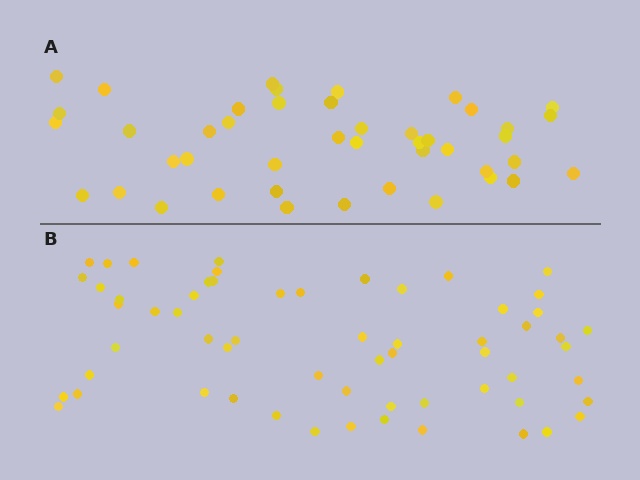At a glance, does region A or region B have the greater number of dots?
Region B (the bottom region) has more dots.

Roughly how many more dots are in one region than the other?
Region B has approximately 15 more dots than region A.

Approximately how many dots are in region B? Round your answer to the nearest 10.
About 60 dots.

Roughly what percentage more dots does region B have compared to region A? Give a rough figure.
About 35% more.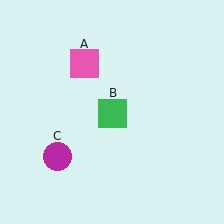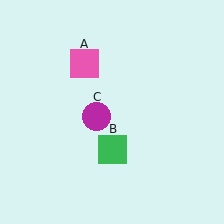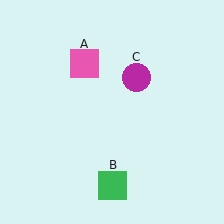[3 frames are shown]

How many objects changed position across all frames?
2 objects changed position: green square (object B), magenta circle (object C).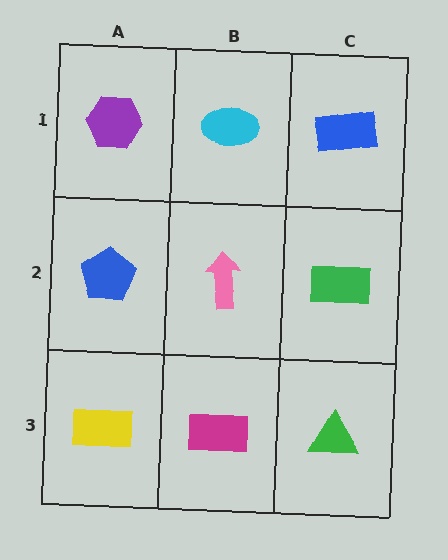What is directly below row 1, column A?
A blue pentagon.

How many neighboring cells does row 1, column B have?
3.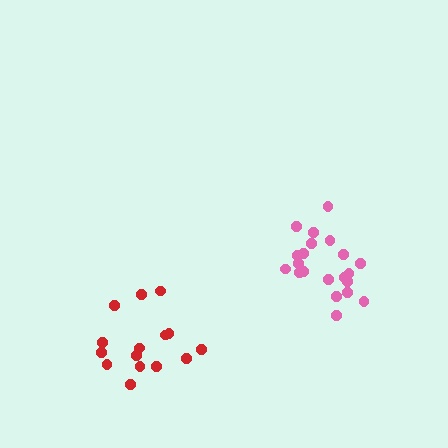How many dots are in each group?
Group 1: 21 dots, Group 2: 15 dots (36 total).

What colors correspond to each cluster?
The clusters are colored: pink, red.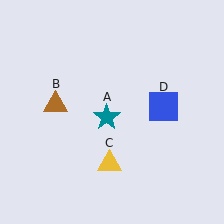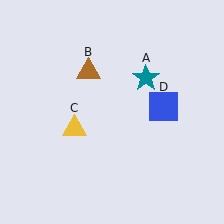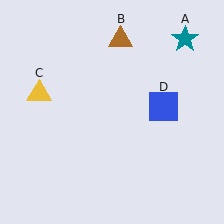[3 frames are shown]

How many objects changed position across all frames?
3 objects changed position: teal star (object A), brown triangle (object B), yellow triangle (object C).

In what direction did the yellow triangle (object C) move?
The yellow triangle (object C) moved up and to the left.